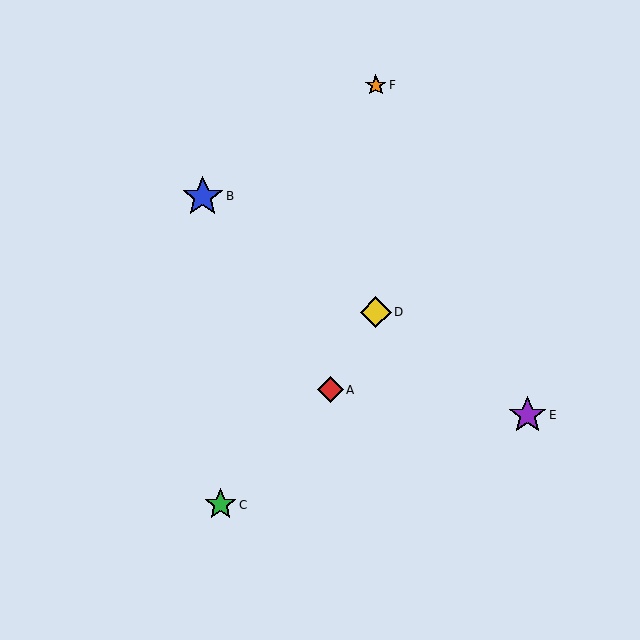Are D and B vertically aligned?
No, D is at x≈376 and B is at x≈203.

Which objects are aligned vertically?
Objects D, F are aligned vertically.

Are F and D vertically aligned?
Yes, both are at x≈376.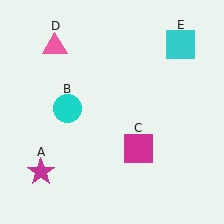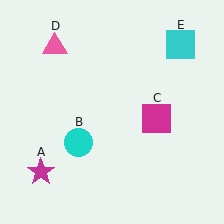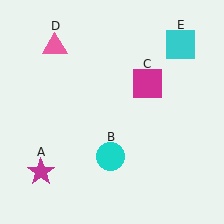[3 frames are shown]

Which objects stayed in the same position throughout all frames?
Magenta star (object A) and pink triangle (object D) and cyan square (object E) remained stationary.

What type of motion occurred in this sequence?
The cyan circle (object B), magenta square (object C) rotated counterclockwise around the center of the scene.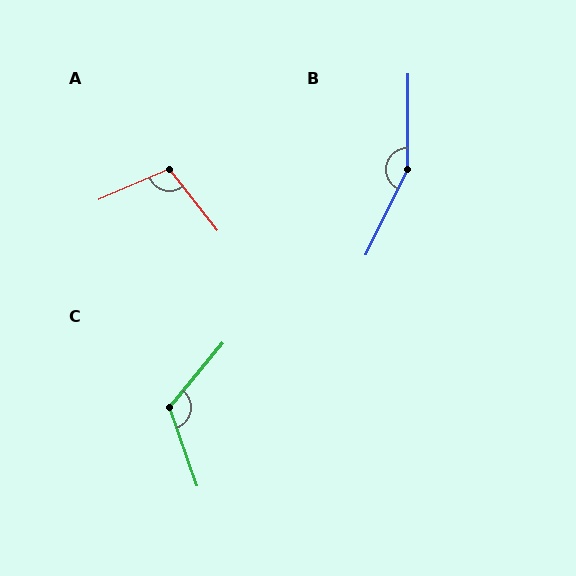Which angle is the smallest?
A, at approximately 104 degrees.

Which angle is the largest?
B, at approximately 154 degrees.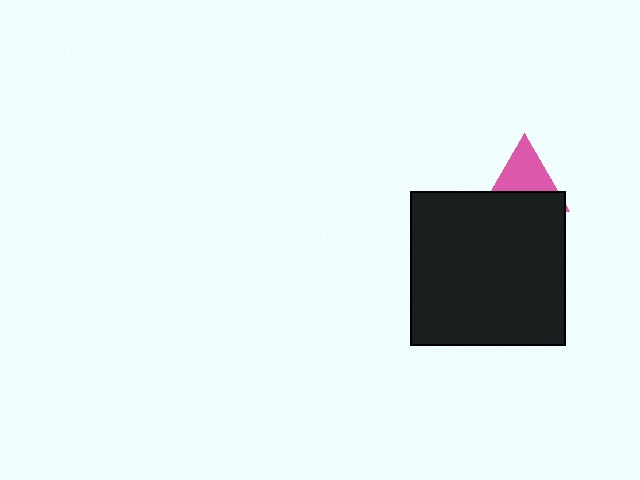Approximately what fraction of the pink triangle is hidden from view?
Roughly 44% of the pink triangle is hidden behind the black square.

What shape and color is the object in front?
The object in front is a black square.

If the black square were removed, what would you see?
You would see the complete pink triangle.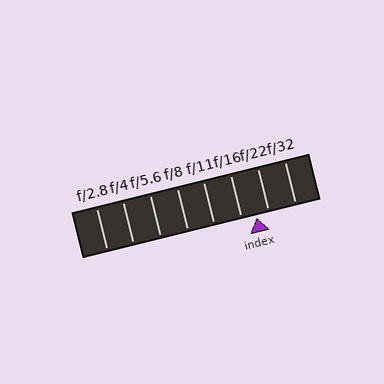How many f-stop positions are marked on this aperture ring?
There are 8 f-stop positions marked.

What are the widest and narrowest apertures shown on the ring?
The widest aperture shown is f/2.8 and the narrowest is f/32.